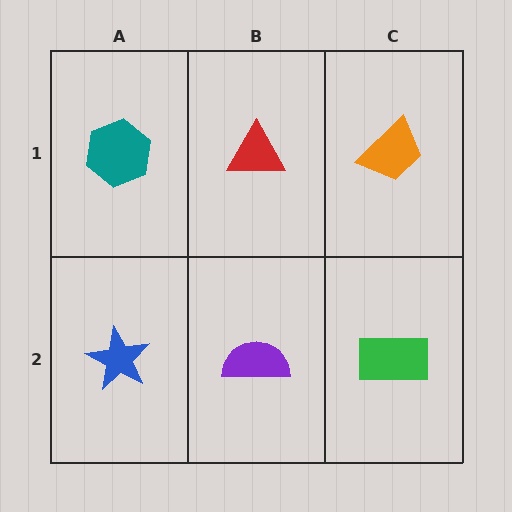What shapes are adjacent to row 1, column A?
A blue star (row 2, column A), a red triangle (row 1, column B).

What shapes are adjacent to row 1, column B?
A purple semicircle (row 2, column B), a teal hexagon (row 1, column A), an orange trapezoid (row 1, column C).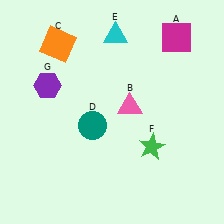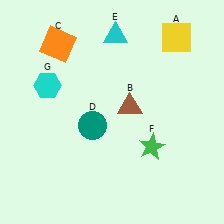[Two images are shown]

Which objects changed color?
A changed from magenta to yellow. B changed from pink to brown. G changed from purple to cyan.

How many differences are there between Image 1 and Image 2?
There are 3 differences between the two images.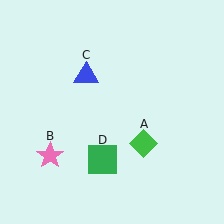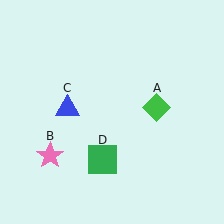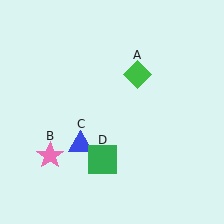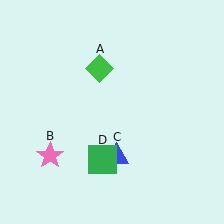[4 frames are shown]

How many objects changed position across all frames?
2 objects changed position: green diamond (object A), blue triangle (object C).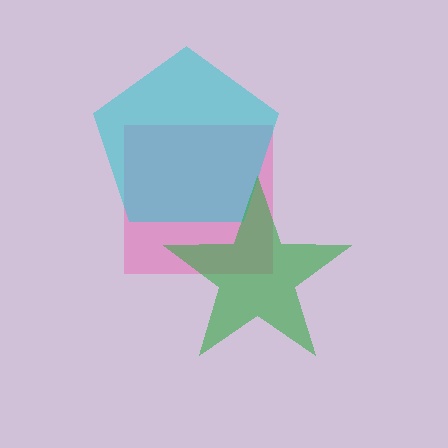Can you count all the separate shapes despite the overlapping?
Yes, there are 3 separate shapes.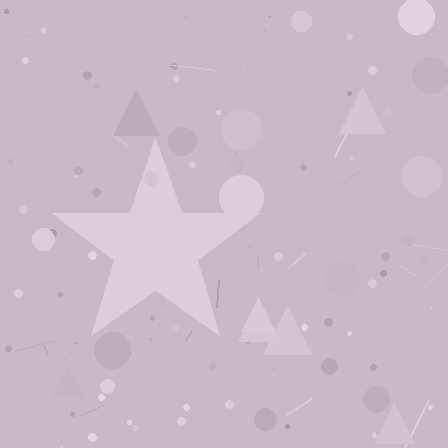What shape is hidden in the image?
A star is hidden in the image.